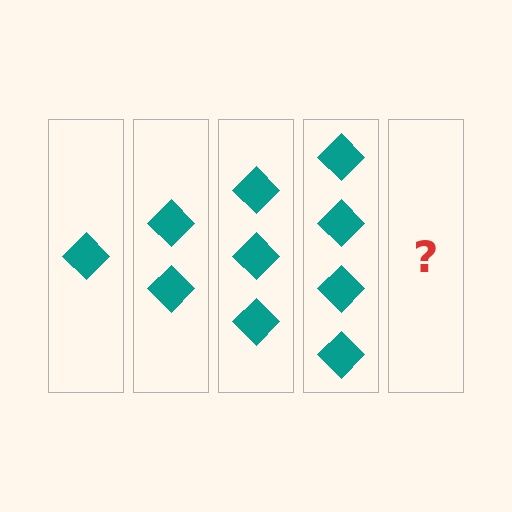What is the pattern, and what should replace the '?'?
The pattern is that each step adds one more diamond. The '?' should be 5 diamonds.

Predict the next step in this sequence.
The next step is 5 diamonds.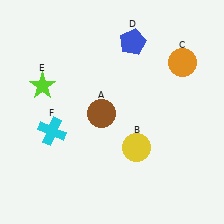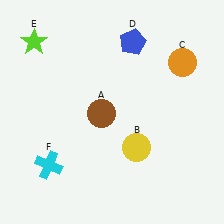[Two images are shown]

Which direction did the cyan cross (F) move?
The cyan cross (F) moved down.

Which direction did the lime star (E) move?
The lime star (E) moved up.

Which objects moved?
The objects that moved are: the lime star (E), the cyan cross (F).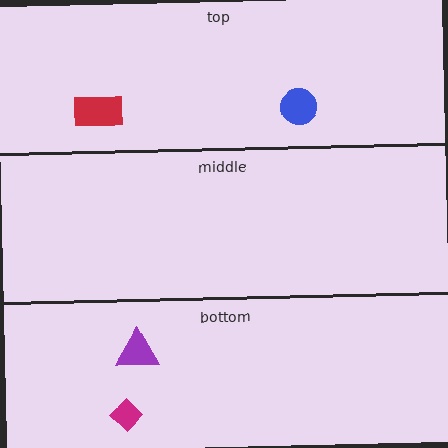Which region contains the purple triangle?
The bottom region.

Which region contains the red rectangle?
The top region.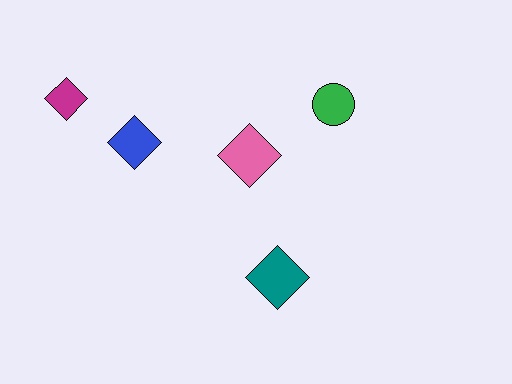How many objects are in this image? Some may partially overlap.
There are 5 objects.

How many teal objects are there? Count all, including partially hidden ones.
There is 1 teal object.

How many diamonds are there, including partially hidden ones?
There are 4 diamonds.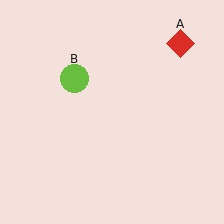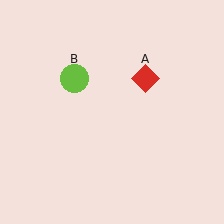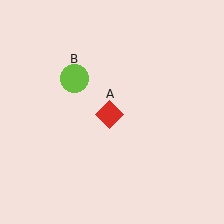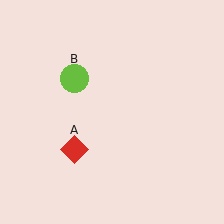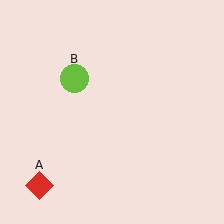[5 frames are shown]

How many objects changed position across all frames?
1 object changed position: red diamond (object A).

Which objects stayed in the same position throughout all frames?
Lime circle (object B) remained stationary.